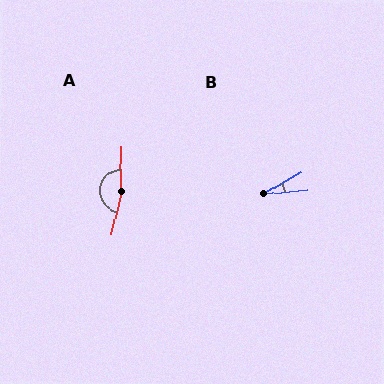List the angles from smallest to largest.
B (25°), A (167°).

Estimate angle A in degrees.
Approximately 167 degrees.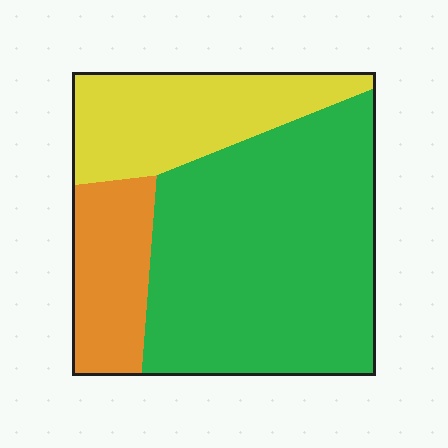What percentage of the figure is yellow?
Yellow takes up about one quarter (1/4) of the figure.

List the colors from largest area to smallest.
From largest to smallest: green, yellow, orange.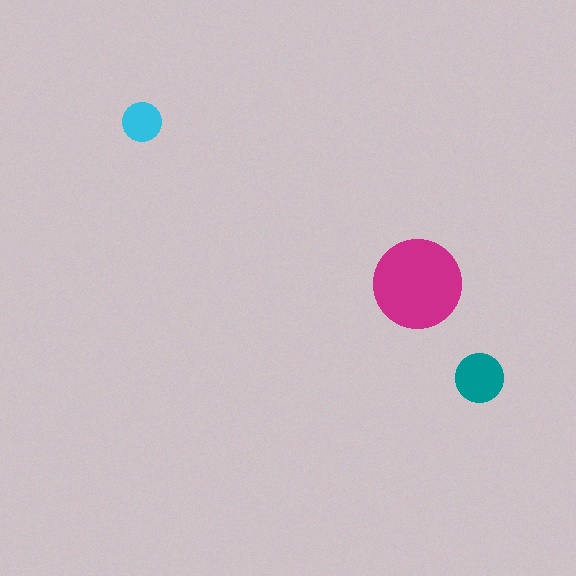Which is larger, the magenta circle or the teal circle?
The magenta one.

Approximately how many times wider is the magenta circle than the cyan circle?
About 2.5 times wider.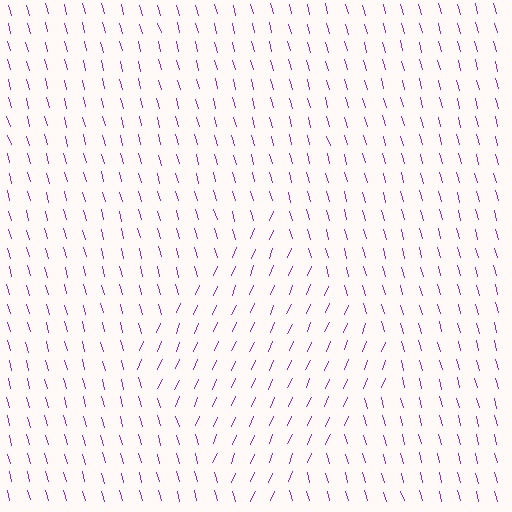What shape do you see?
I see a diamond.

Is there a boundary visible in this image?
Yes, there is a texture boundary formed by a change in line orientation.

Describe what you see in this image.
The image is filled with small purple line segments. A diamond region in the image has lines oriented differently from the surrounding lines, creating a visible texture boundary.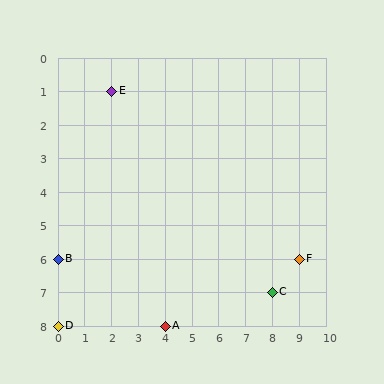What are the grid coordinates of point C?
Point C is at grid coordinates (8, 7).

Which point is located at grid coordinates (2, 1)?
Point E is at (2, 1).